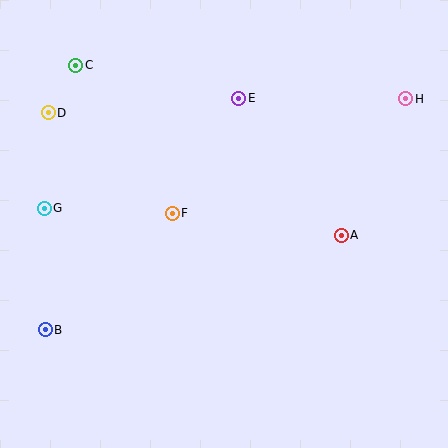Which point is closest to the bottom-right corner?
Point A is closest to the bottom-right corner.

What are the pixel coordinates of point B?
Point B is at (45, 330).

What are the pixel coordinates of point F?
Point F is at (172, 213).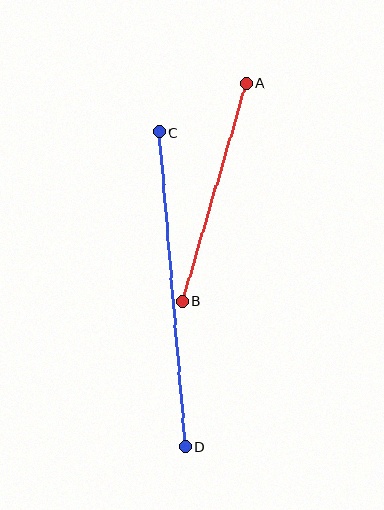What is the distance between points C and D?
The distance is approximately 315 pixels.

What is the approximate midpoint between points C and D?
The midpoint is at approximately (172, 289) pixels.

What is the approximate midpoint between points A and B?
The midpoint is at approximately (214, 192) pixels.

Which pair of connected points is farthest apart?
Points C and D are farthest apart.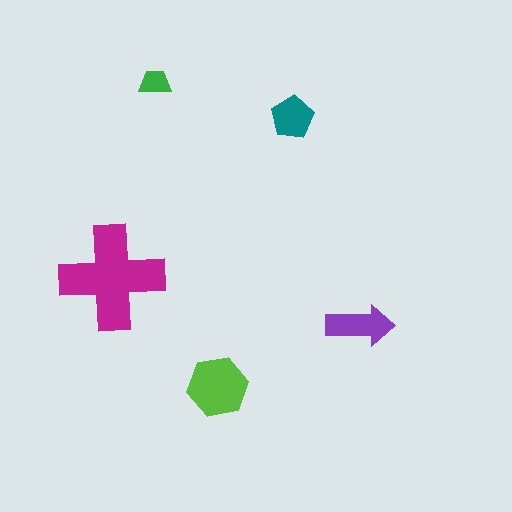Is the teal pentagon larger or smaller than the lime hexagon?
Smaller.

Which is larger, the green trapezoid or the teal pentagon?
The teal pentagon.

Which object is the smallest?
The green trapezoid.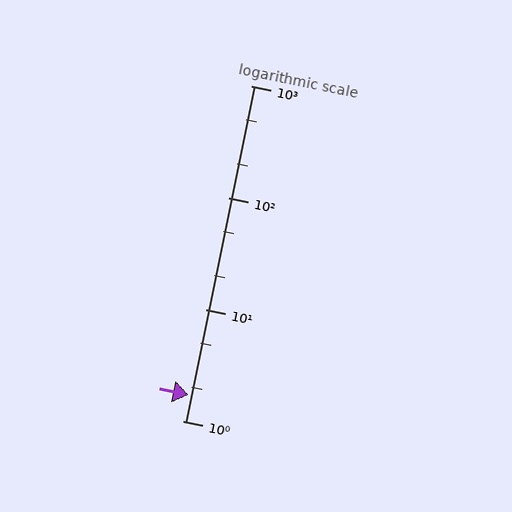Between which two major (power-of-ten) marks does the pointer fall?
The pointer is between 1 and 10.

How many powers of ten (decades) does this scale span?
The scale spans 3 decades, from 1 to 1000.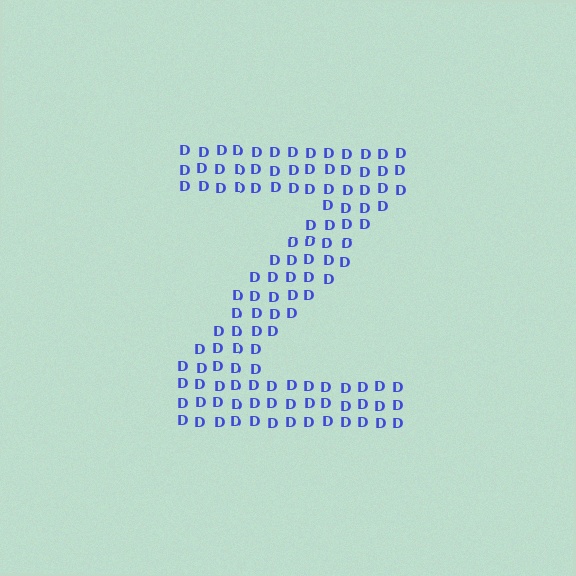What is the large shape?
The large shape is the letter Z.